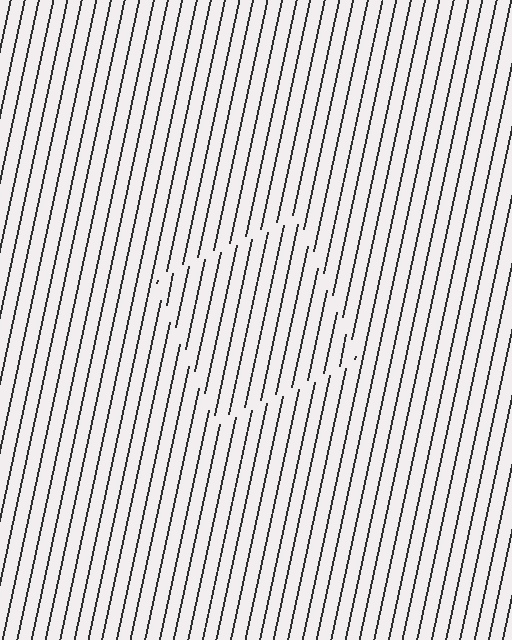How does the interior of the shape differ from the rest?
The interior of the shape contains the same grating, shifted by half a period — the contour is defined by the phase discontinuity where line-ends from the inner and outer gratings abut.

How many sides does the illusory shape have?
4 sides — the line-ends trace a square.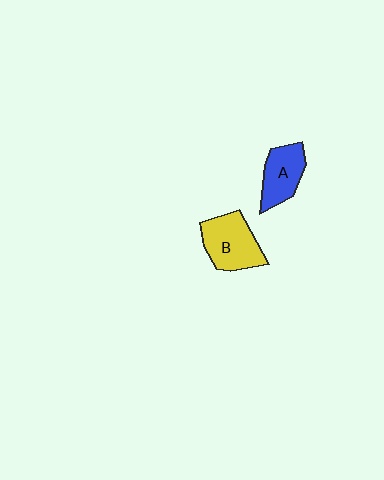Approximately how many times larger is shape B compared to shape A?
Approximately 1.3 times.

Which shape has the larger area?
Shape B (yellow).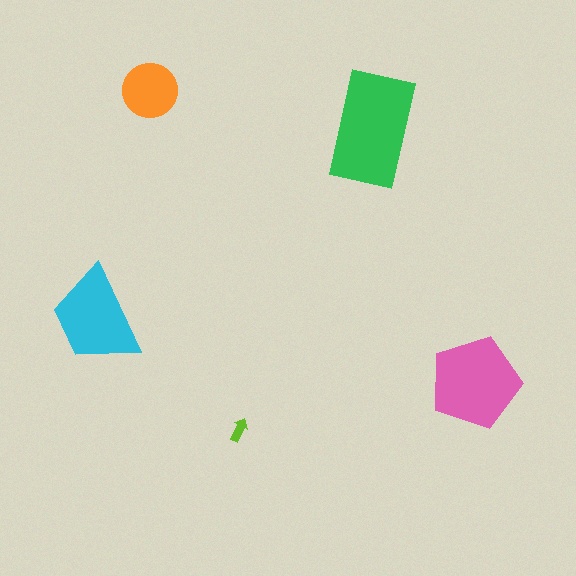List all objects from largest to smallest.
The green rectangle, the pink pentagon, the cyan trapezoid, the orange circle, the lime arrow.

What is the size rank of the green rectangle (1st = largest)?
1st.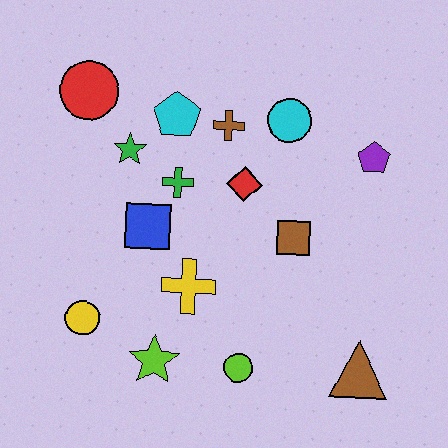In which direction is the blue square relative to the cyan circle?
The blue square is to the left of the cyan circle.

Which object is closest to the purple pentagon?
The cyan circle is closest to the purple pentagon.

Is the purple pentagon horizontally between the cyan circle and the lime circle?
No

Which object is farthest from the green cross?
The brown triangle is farthest from the green cross.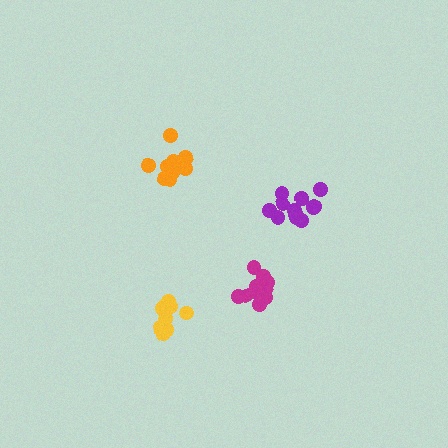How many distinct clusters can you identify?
There are 4 distinct clusters.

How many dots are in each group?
Group 1: 12 dots, Group 2: 9 dots, Group 3: 12 dots, Group 4: 9 dots (42 total).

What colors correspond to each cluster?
The clusters are colored: purple, orange, magenta, yellow.